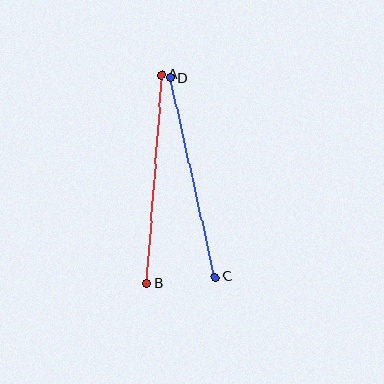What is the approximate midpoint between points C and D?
The midpoint is at approximately (193, 177) pixels.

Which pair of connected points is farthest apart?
Points A and B are farthest apart.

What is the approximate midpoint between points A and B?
The midpoint is at approximately (154, 179) pixels.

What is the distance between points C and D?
The distance is approximately 204 pixels.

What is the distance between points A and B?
The distance is approximately 209 pixels.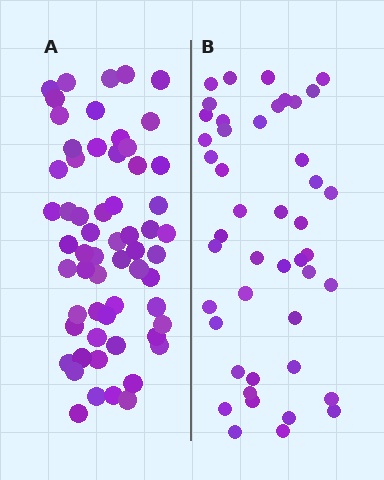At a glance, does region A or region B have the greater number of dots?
Region A (the left region) has more dots.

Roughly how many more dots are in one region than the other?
Region A has approximately 15 more dots than region B.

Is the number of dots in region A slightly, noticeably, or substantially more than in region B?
Region A has noticeably more, but not dramatically so. The ratio is roughly 1.3 to 1.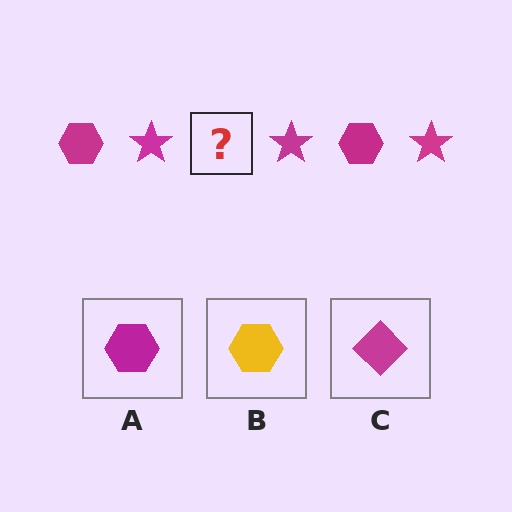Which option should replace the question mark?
Option A.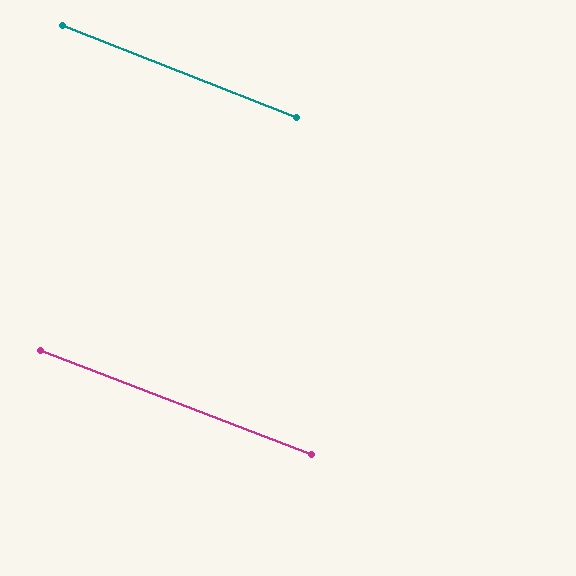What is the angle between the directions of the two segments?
Approximately 1 degree.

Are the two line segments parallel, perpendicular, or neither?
Parallel — their directions differ by only 0.6°.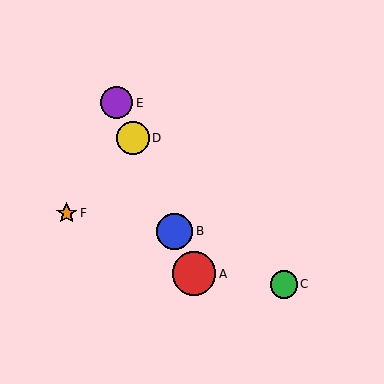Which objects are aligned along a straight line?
Objects A, B, D, E are aligned along a straight line.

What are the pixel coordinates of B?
Object B is at (175, 231).